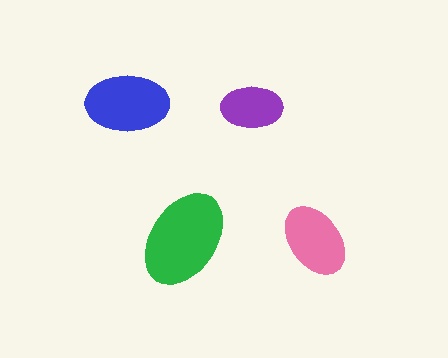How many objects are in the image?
There are 4 objects in the image.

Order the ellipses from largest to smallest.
the green one, the blue one, the pink one, the purple one.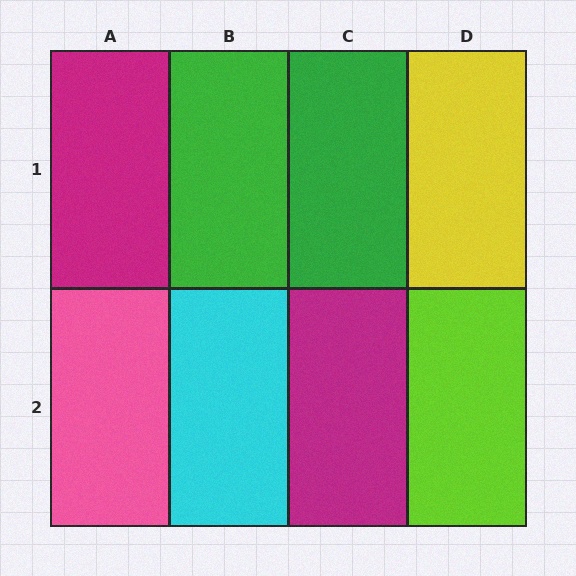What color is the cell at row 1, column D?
Yellow.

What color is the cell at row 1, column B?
Green.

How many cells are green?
2 cells are green.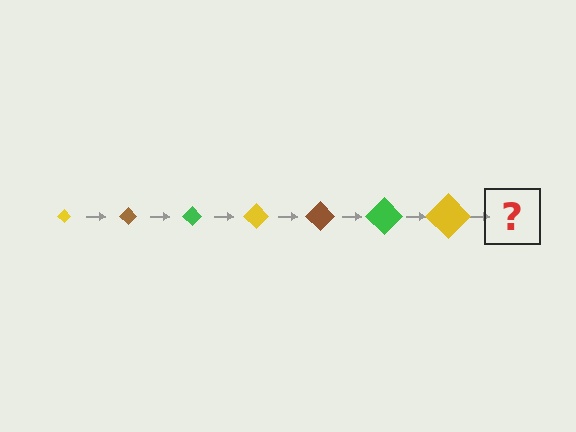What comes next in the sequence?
The next element should be a brown diamond, larger than the previous one.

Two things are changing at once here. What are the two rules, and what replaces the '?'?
The two rules are that the diamond grows larger each step and the color cycles through yellow, brown, and green. The '?' should be a brown diamond, larger than the previous one.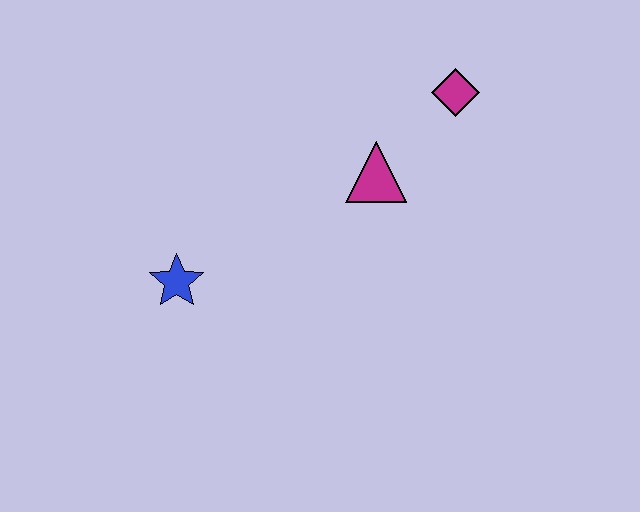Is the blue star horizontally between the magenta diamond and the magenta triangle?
No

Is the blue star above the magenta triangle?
No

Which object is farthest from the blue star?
The magenta diamond is farthest from the blue star.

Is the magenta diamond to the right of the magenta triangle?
Yes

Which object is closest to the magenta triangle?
The magenta diamond is closest to the magenta triangle.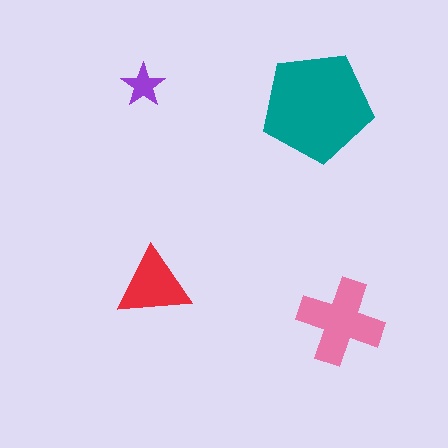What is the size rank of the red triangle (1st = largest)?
3rd.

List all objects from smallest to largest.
The purple star, the red triangle, the pink cross, the teal pentagon.